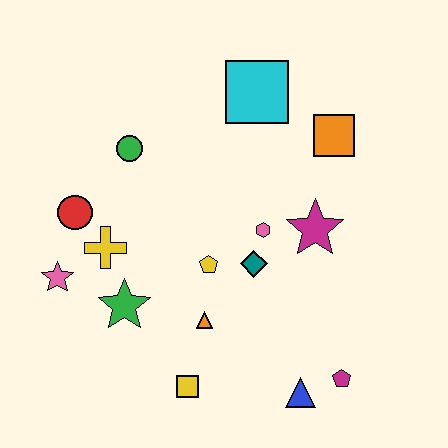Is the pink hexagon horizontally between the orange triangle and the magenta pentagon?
Yes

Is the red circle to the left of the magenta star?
Yes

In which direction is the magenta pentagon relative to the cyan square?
The magenta pentagon is below the cyan square.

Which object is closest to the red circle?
The yellow cross is closest to the red circle.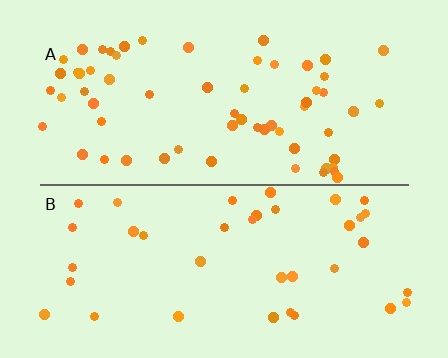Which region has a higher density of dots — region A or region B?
A (the top).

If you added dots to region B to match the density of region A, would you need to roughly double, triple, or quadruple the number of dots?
Approximately double.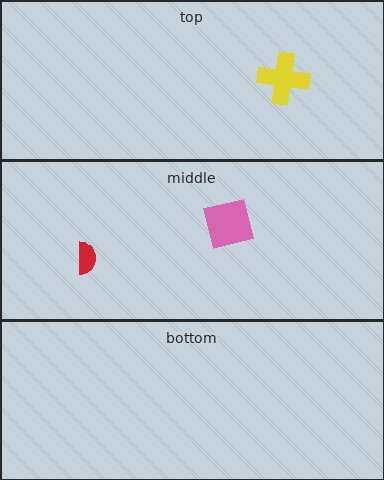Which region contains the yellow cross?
The top region.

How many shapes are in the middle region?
2.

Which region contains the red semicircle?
The middle region.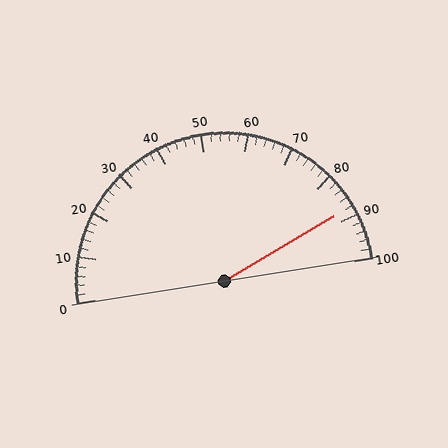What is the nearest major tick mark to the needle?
The nearest major tick mark is 90.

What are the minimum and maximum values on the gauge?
The gauge ranges from 0 to 100.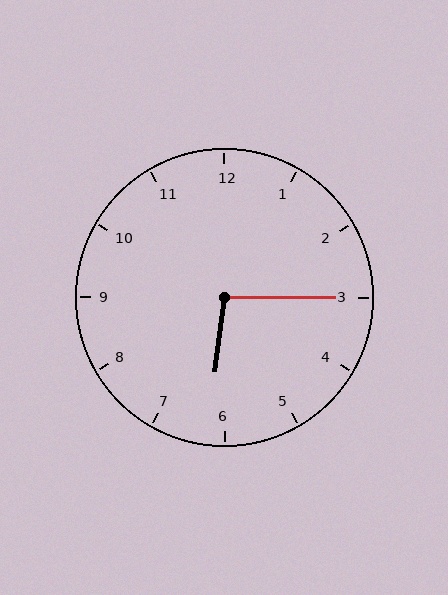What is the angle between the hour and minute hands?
Approximately 98 degrees.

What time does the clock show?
6:15.